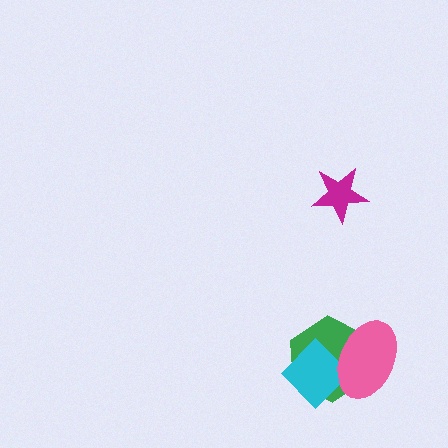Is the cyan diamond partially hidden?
Yes, it is partially covered by another shape.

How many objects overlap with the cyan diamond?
2 objects overlap with the cyan diamond.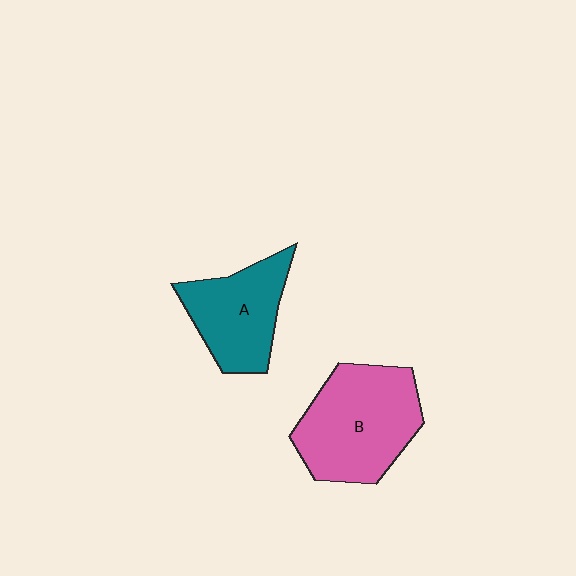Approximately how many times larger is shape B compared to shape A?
Approximately 1.4 times.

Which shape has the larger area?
Shape B (pink).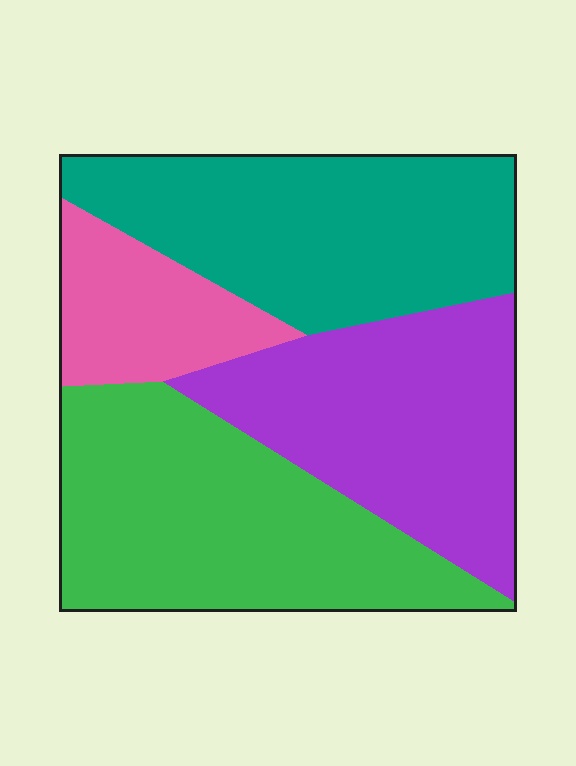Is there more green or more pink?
Green.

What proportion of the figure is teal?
Teal takes up between a sixth and a third of the figure.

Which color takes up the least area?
Pink, at roughly 10%.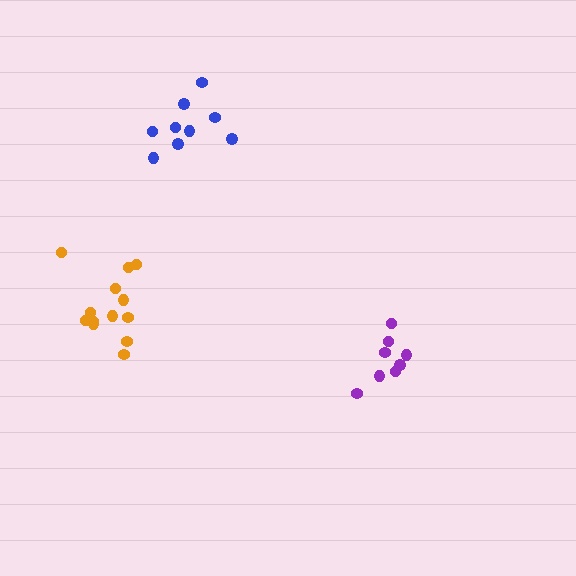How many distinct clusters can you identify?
There are 3 distinct clusters.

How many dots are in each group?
Group 1: 9 dots, Group 2: 8 dots, Group 3: 13 dots (30 total).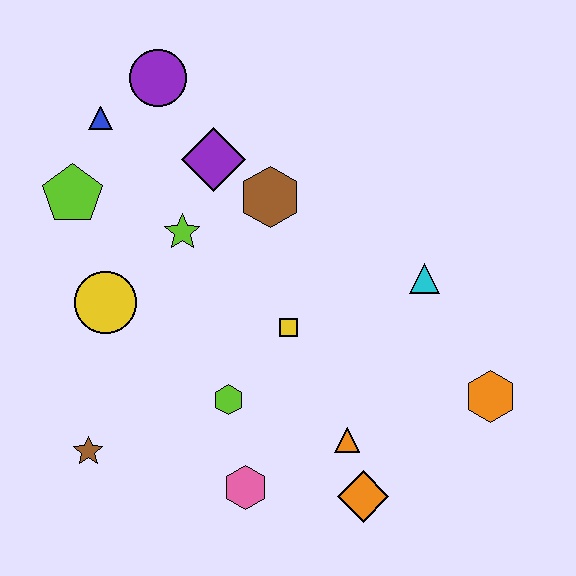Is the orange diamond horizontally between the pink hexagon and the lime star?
No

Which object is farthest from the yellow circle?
The orange hexagon is farthest from the yellow circle.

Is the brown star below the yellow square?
Yes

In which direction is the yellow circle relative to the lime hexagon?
The yellow circle is to the left of the lime hexagon.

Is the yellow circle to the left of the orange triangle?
Yes